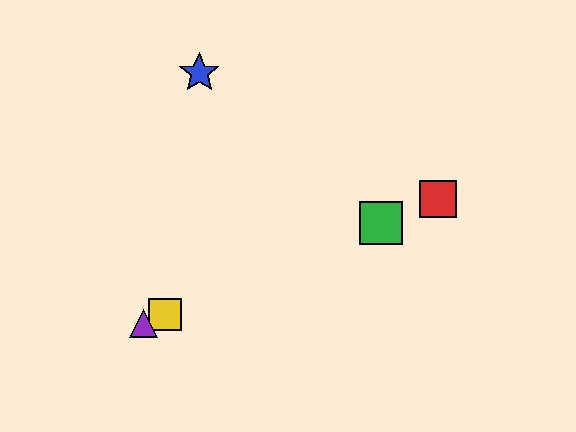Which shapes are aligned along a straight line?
The red square, the green square, the yellow square, the purple triangle are aligned along a straight line.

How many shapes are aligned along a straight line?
4 shapes (the red square, the green square, the yellow square, the purple triangle) are aligned along a straight line.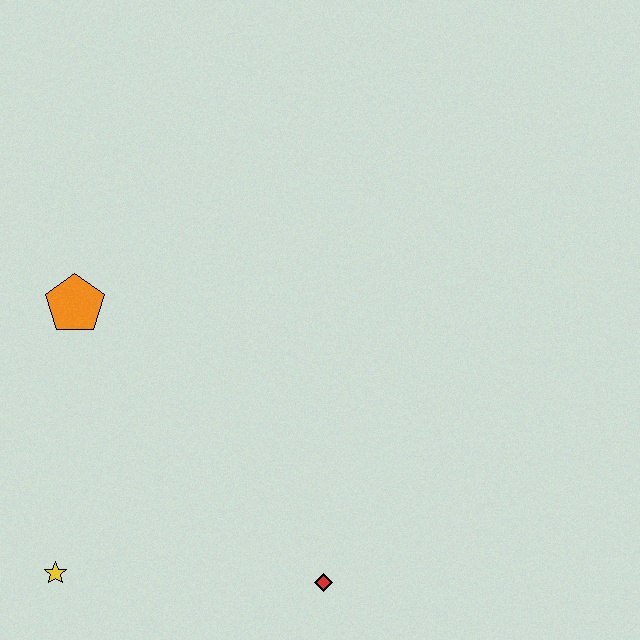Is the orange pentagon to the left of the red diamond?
Yes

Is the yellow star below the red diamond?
No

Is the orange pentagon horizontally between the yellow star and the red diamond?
Yes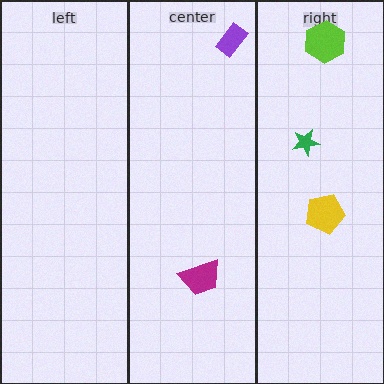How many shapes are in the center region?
2.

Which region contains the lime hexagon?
The right region.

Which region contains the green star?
The right region.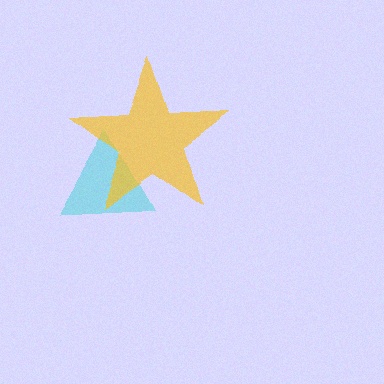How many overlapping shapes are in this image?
There are 2 overlapping shapes in the image.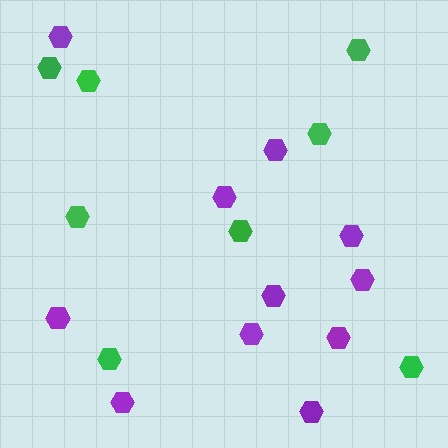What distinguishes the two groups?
There are 2 groups: one group of green hexagons (8) and one group of purple hexagons (11).